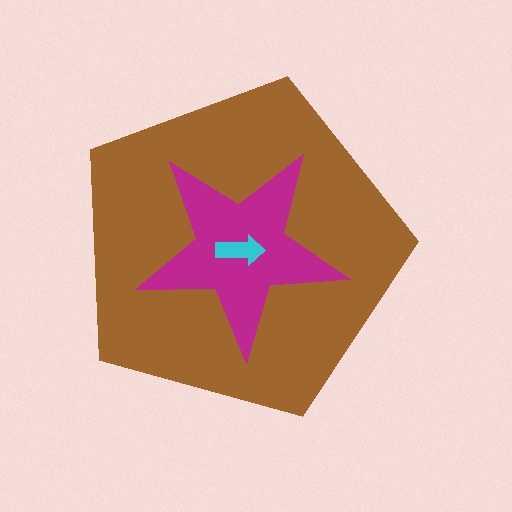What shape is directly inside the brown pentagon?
The magenta star.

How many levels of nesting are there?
3.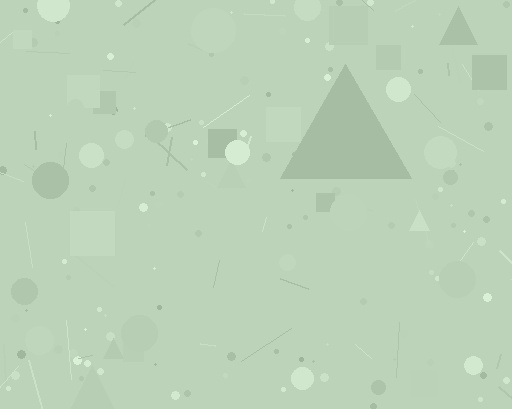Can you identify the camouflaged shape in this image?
The camouflaged shape is a triangle.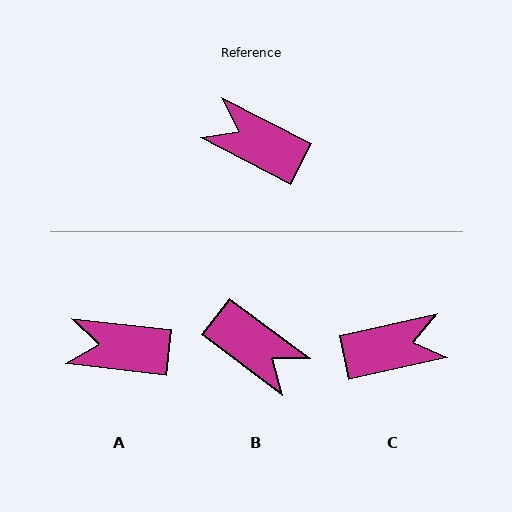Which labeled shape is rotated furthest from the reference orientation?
B, about 171 degrees away.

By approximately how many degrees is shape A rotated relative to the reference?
Approximately 21 degrees counter-clockwise.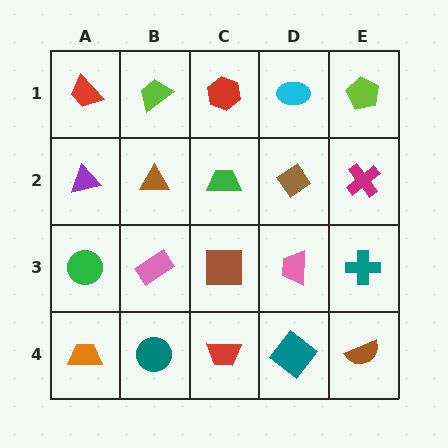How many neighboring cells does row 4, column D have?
3.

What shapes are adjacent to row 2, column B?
A lime trapezoid (row 1, column B), a pink rectangle (row 3, column B), a purple triangle (row 2, column A), a green trapezoid (row 2, column C).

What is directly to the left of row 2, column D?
A green trapezoid.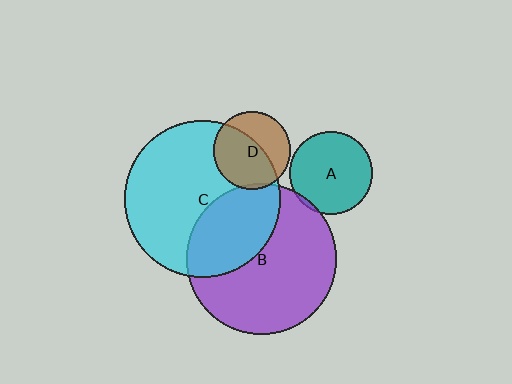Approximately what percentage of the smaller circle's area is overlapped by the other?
Approximately 35%.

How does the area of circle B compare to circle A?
Approximately 3.3 times.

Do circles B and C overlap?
Yes.